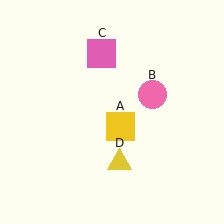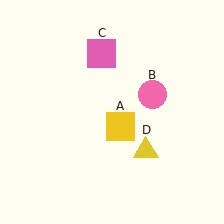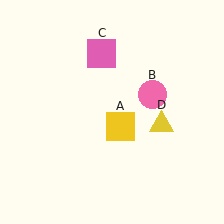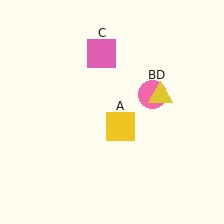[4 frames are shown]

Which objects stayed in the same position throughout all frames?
Yellow square (object A) and pink circle (object B) and pink square (object C) remained stationary.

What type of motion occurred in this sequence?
The yellow triangle (object D) rotated counterclockwise around the center of the scene.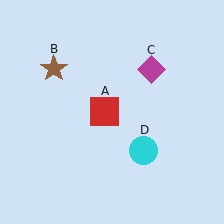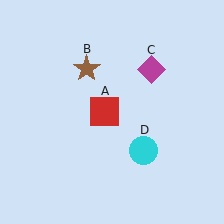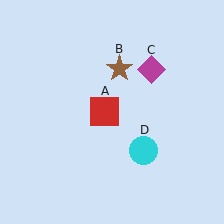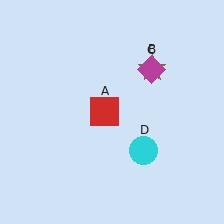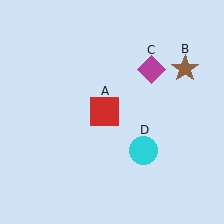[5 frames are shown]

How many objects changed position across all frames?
1 object changed position: brown star (object B).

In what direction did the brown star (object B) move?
The brown star (object B) moved right.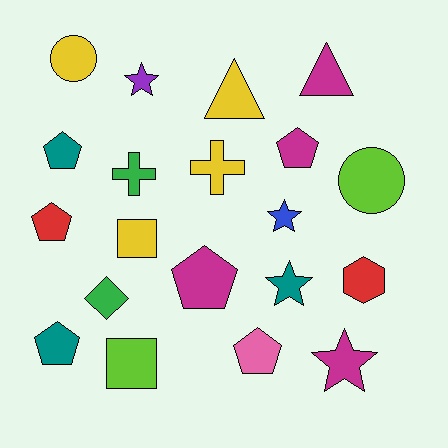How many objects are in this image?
There are 20 objects.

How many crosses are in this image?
There are 2 crosses.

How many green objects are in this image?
There are 2 green objects.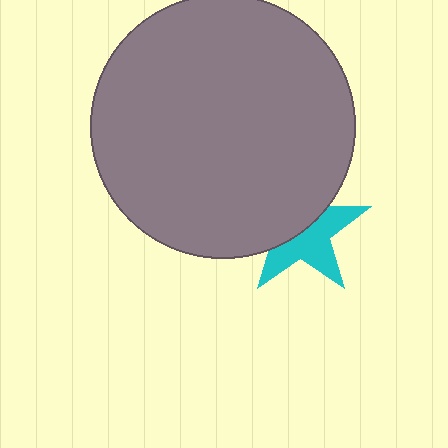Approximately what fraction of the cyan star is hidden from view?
Roughly 48% of the cyan star is hidden behind the gray circle.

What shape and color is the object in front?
The object in front is a gray circle.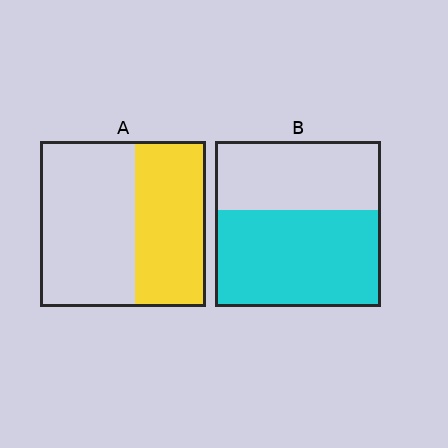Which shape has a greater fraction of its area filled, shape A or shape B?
Shape B.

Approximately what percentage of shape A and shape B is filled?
A is approximately 45% and B is approximately 60%.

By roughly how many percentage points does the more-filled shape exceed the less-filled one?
By roughly 15 percentage points (B over A).